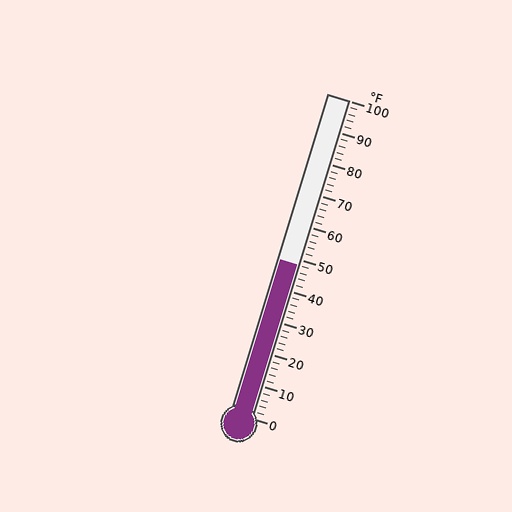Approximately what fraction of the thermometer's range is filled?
The thermometer is filled to approximately 50% of its range.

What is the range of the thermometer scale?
The thermometer scale ranges from 0°F to 100°F.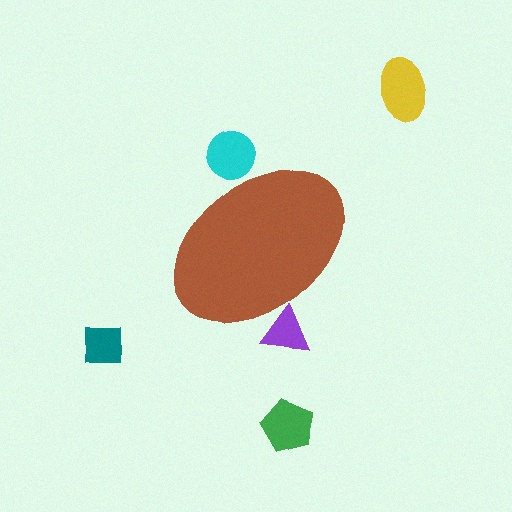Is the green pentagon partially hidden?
No, the green pentagon is fully visible.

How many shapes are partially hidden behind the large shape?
2 shapes are partially hidden.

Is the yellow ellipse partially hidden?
No, the yellow ellipse is fully visible.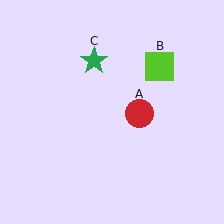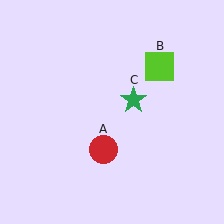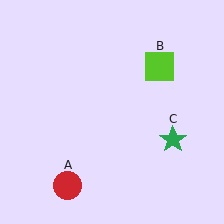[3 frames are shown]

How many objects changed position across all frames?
2 objects changed position: red circle (object A), green star (object C).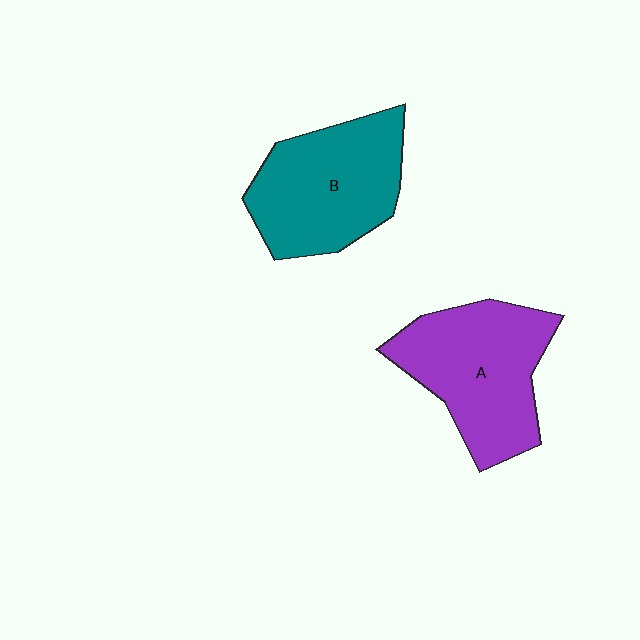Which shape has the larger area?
Shape A (purple).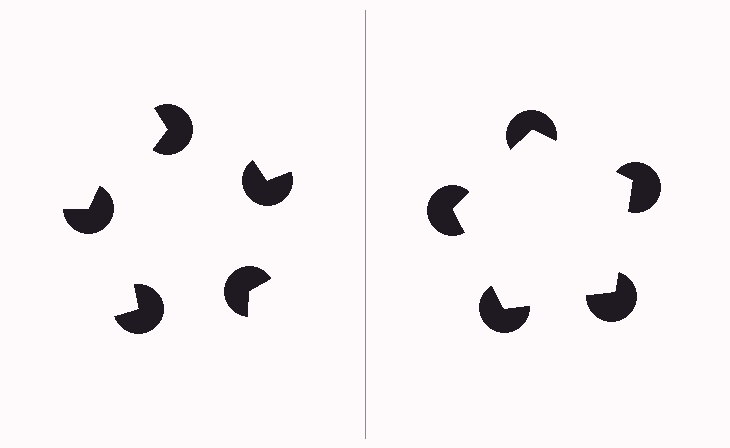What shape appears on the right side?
An illusory pentagon.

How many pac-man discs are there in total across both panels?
10 — 5 on each side.